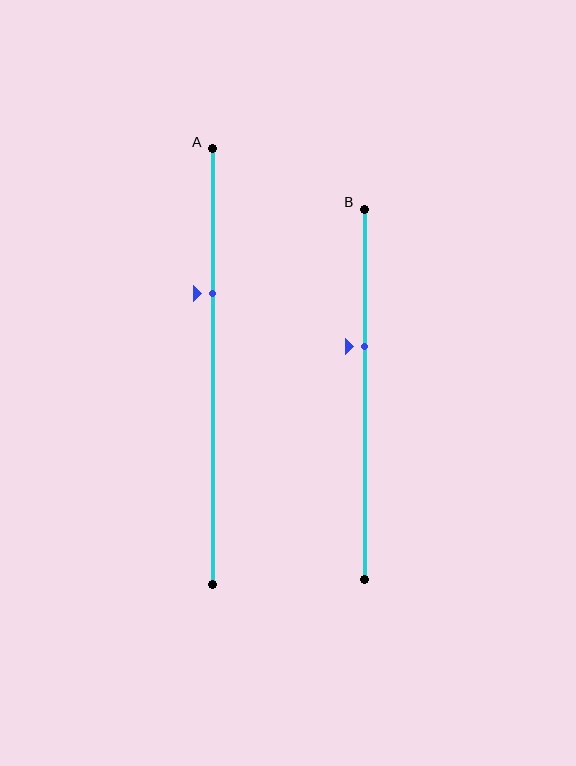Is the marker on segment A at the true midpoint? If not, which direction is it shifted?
No, the marker on segment A is shifted upward by about 17% of the segment length.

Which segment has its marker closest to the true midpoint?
Segment B has its marker closest to the true midpoint.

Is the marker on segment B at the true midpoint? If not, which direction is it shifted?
No, the marker on segment B is shifted upward by about 13% of the segment length.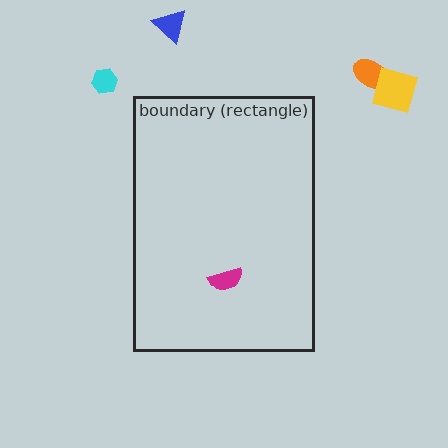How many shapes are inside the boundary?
1 inside, 4 outside.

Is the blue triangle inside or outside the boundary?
Outside.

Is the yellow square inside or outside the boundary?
Outside.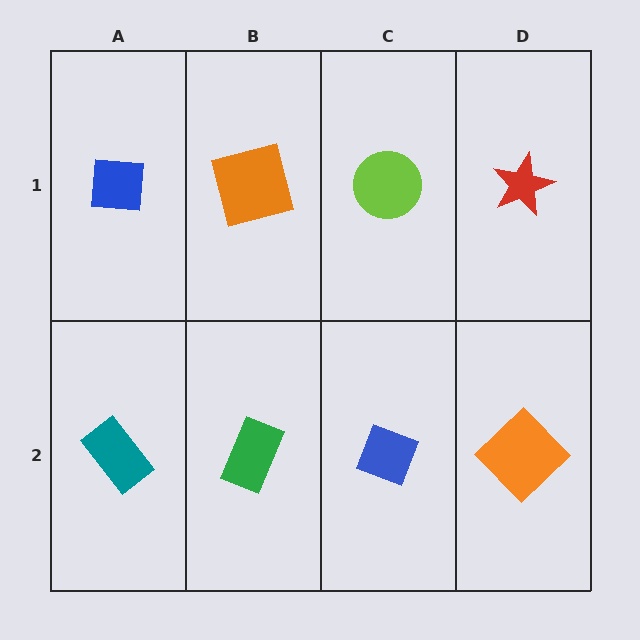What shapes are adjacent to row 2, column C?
A lime circle (row 1, column C), a green rectangle (row 2, column B), an orange diamond (row 2, column D).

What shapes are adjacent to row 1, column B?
A green rectangle (row 2, column B), a blue square (row 1, column A), a lime circle (row 1, column C).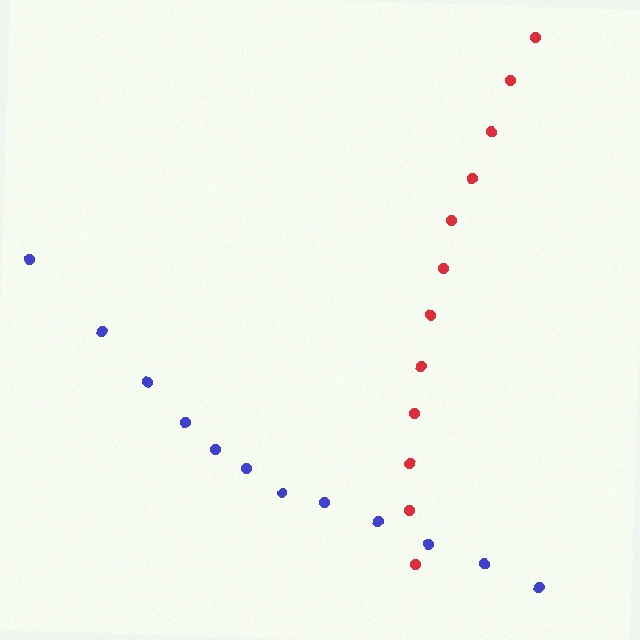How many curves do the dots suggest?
There are 2 distinct paths.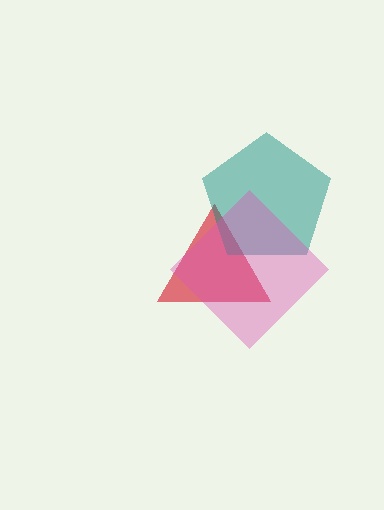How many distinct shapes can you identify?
There are 3 distinct shapes: a red triangle, a teal pentagon, a pink diamond.